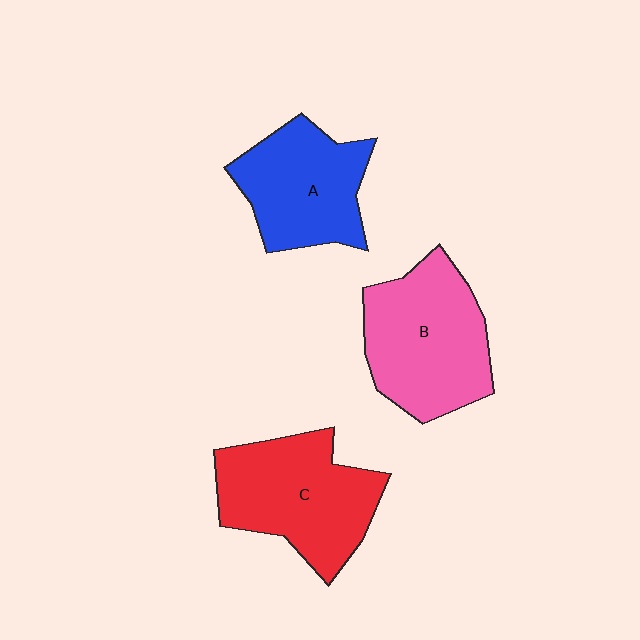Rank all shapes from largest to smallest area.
From largest to smallest: B (pink), C (red), A (blue).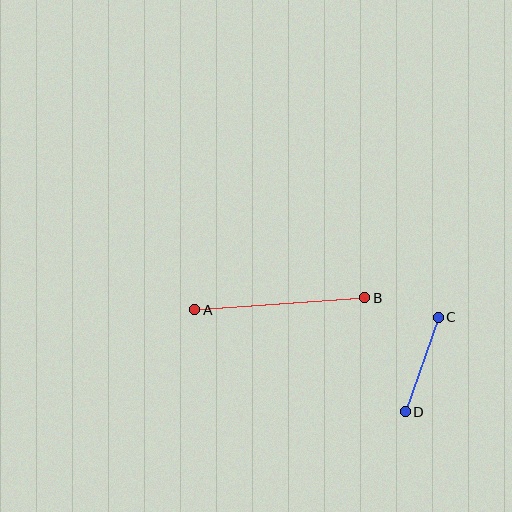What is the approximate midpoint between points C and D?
The midpoint is at approximately (422, 365) pixels.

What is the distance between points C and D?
The distance is approximately 100 pixels.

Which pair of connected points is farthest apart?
Points A and B are farthest apart.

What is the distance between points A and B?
The distance is approximately 170 pixels.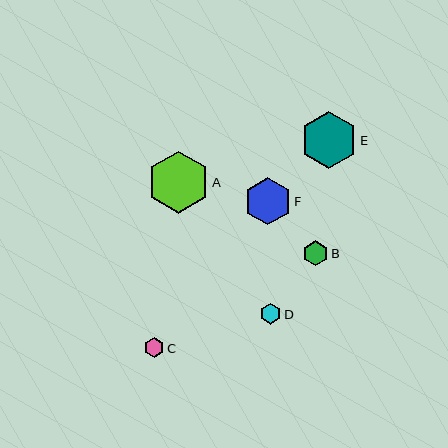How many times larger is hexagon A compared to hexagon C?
Hexagon A is approximately 3.0 times the size of hexagon C.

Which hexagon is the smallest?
Hexagon C is the smallest with a size of approximately 20 pixels.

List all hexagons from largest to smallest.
From largest to smallest: A, E, F, B, D, C.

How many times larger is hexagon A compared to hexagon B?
Hexagon A is approximately 2.5 times the size of hexagon B.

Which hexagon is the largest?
Hexagon A is the largest with a size of approximately 62 pixels.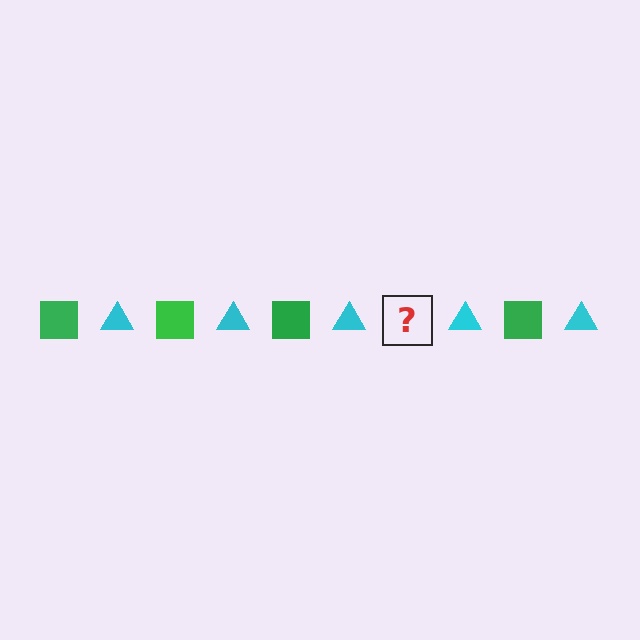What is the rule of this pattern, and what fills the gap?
The rule is that the pattern alternates between green square and cyan triangle. The gap should be filled with a green square.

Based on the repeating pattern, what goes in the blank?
The blank should be a green square.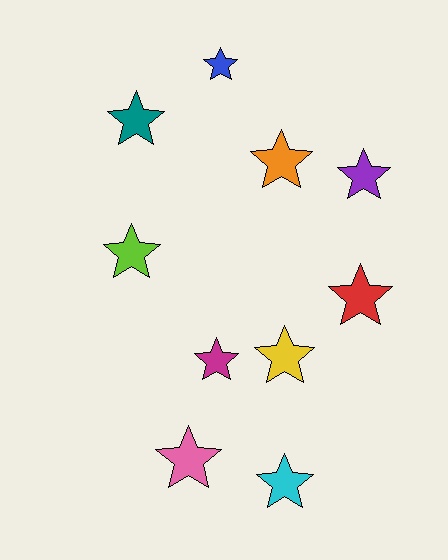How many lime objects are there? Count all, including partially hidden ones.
There is 1 lime object.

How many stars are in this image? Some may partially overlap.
There are 10 stars.